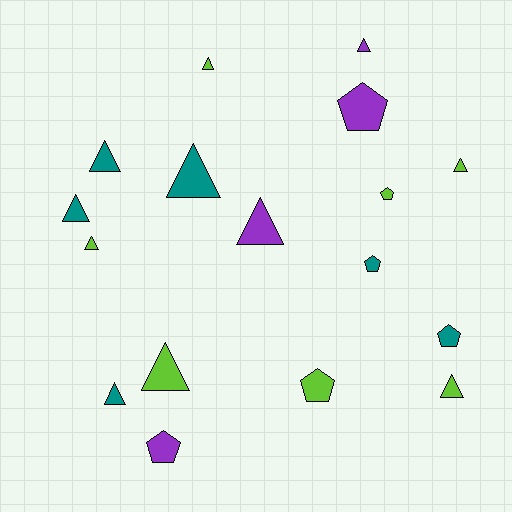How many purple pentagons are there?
There are 2 purple pentagons.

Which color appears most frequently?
Lime, with 7 objects.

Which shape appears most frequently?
Triangle, with 11 objects.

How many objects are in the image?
There are 17 objects.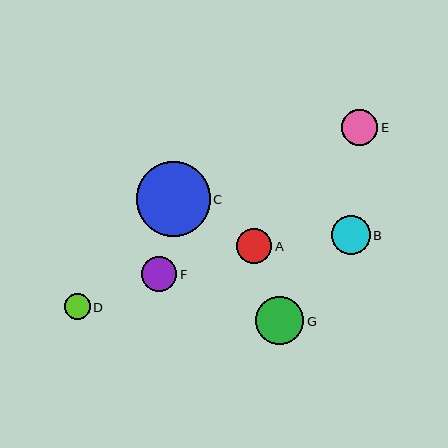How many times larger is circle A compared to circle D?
Circle A is approximately 1.4 times the size of circle D.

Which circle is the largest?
Circle C is the largest with a size of approximately 74 pixels.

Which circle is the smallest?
Circle D is the smallest with a size of approximately 26 pixels.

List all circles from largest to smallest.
From largest to smallest: C, G, B, E, A, F, D.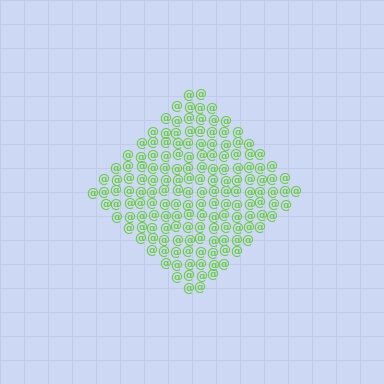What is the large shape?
The large shape is a diamond.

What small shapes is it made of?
It is made of small at signs.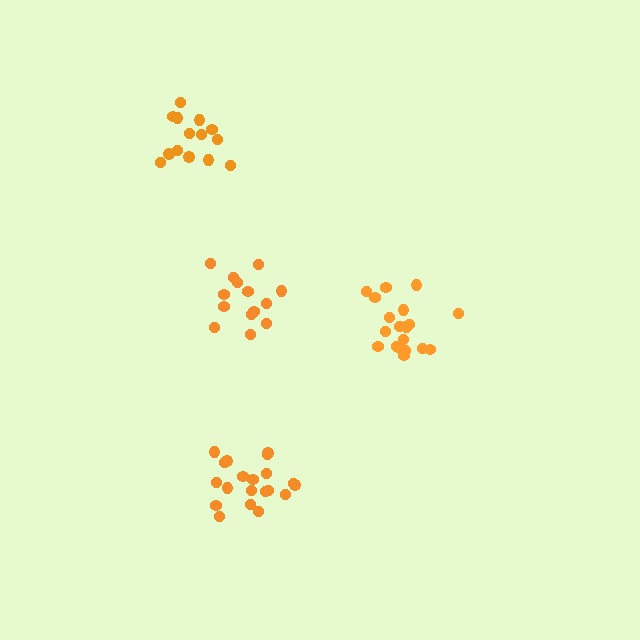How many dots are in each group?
Group 1: 14 dots, Group 2: 20 dots, Group 3: 14 dots, Group 4: 20 dots (68 total).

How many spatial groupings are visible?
There are 4 spatial groupings.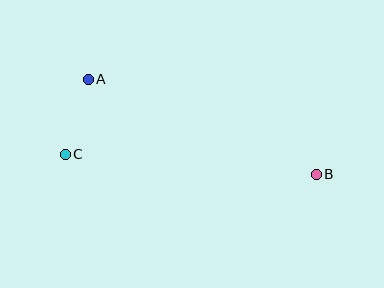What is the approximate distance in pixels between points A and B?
The distance between A and B is approximately 247 pixels.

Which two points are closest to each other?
Points A and C are closest to each other.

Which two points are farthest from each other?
Points B and C are farthest from each other.